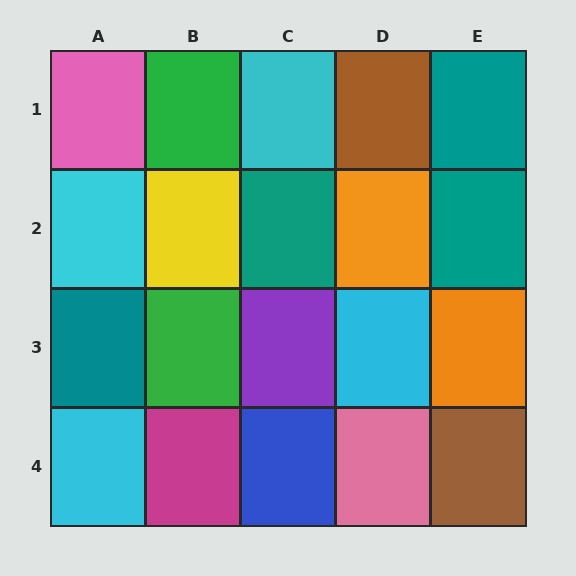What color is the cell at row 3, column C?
Purple.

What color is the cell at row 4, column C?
Blue.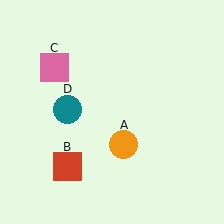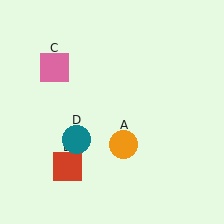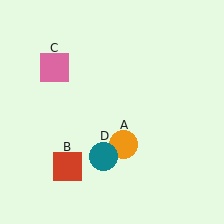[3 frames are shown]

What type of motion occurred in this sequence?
The teal circle (object D) rotated counterclockwise around the center of the scene.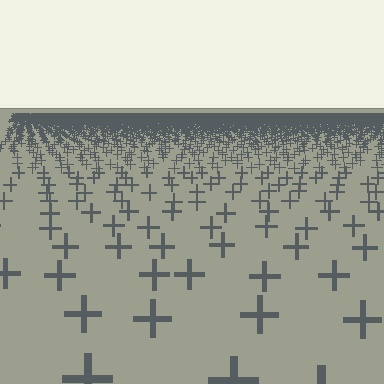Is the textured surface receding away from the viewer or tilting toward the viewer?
The surface is receding away from the viewer. Texture elements get smaller and denser toward the top.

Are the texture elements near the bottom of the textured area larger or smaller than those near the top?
Larger. Near the bottom, elements are closer to the viewer and appear at a bigger on-screen size.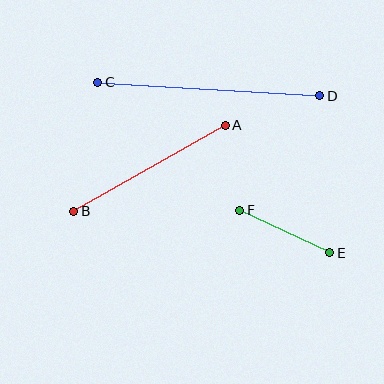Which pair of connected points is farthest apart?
Points C and D are farthest apart.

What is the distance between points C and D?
The distance is approximately 222 pixels.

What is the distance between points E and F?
The distance is approximately 100 pixels.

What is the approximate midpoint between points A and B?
The midpoint is at approximately (150, 168) pixels.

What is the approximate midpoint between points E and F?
The midpoint is at approximately (285, 231) pixels.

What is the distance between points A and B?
The distance is approximately 174 pixels.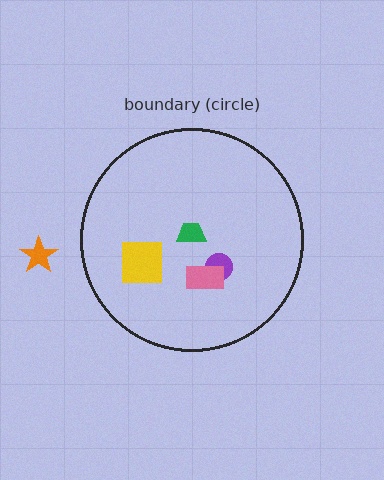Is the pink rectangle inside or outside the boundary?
Inside.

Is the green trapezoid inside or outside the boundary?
Inside.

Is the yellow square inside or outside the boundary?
Inside.